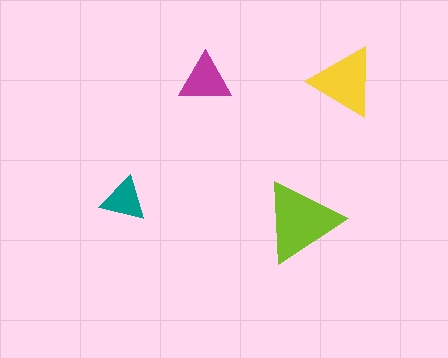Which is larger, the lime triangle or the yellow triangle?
The lime one.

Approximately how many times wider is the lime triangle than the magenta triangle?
About 1.5 times wider.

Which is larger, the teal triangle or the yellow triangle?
The yellow one.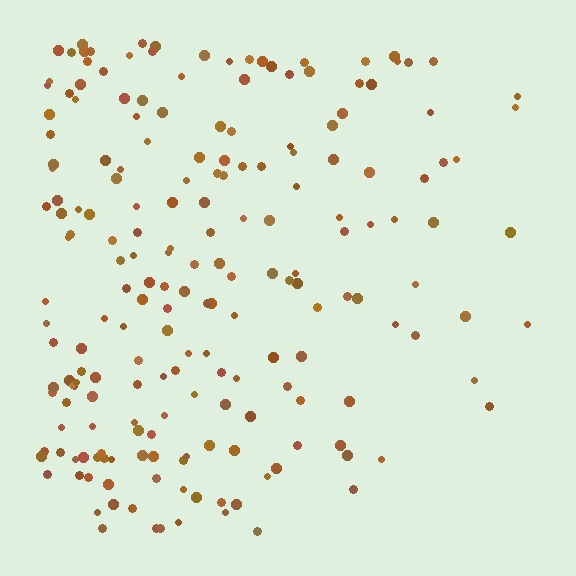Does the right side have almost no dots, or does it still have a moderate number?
Still a moderate number, just noticeably fewer than the left.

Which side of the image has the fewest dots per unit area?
The right.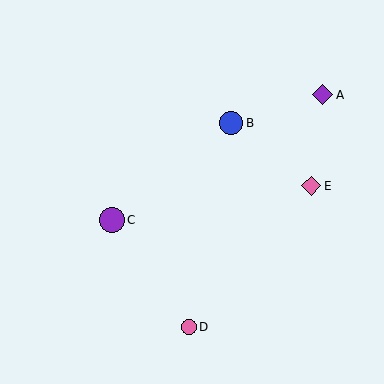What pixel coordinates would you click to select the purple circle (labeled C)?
Click at (112, 220) to select the purple circle C.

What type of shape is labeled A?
Shape A is a purple diamond.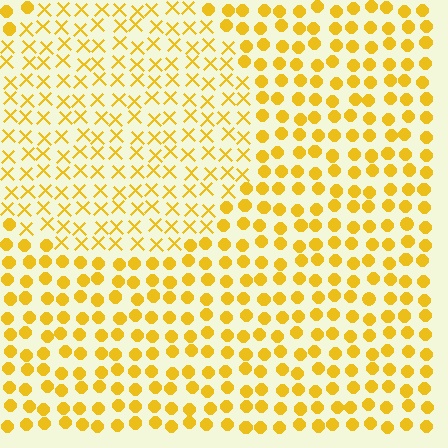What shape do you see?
I see a circle.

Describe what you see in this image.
The image is filled with small yellow elements arranged in a uniform grid. A circle-shaped region contains X marks, while the surrounding area contains circles. The boundary is defined purely by the change in element shape.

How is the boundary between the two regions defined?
The boundary is defined by a change in element shape: X marks inside vs. circles outside. All elements share the same color and spacing.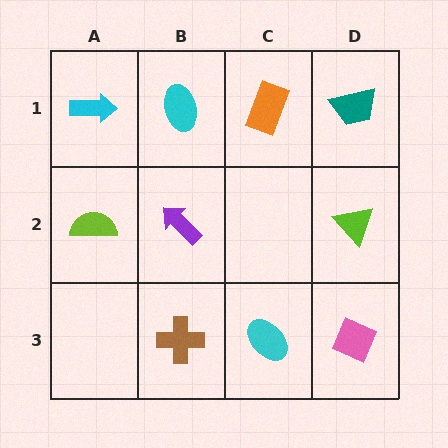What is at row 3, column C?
A cyan ellipse.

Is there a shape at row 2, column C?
No, that cell is empty.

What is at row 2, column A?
A lime semicircle.